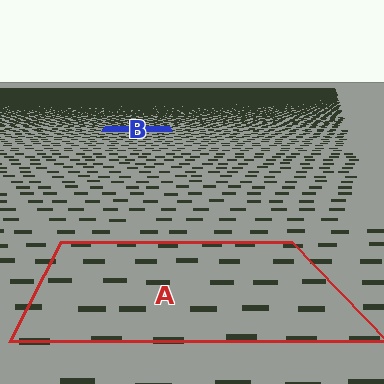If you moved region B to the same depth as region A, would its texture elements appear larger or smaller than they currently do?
They would appear larger. At a closer depth, the same texture elements are projected at a bigger on-screen size.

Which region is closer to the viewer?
Region A is closer. The texture elements there are larger and more spread out.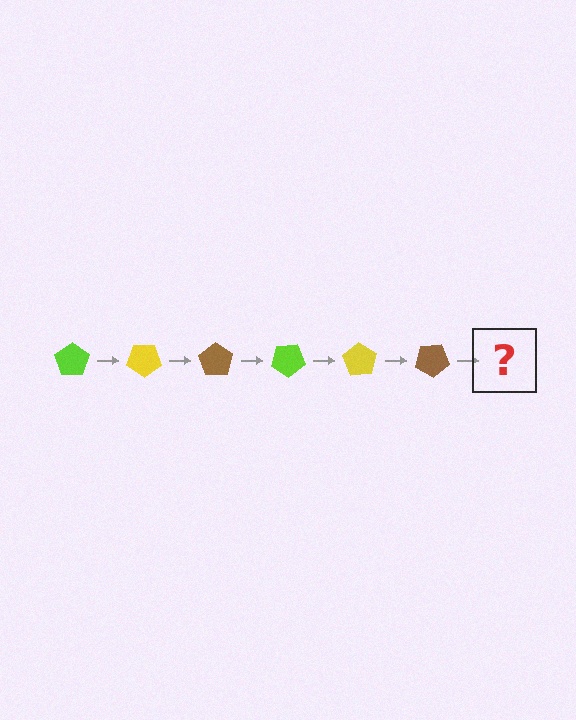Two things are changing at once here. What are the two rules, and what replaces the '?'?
The two rules are that it rotates 35 degrees each step and the color cycles through lime, yellow, and brown. The '?' should be a lime pentagon, rotated 210 degrees from the start.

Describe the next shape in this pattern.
It should be a lime pentagon, rotated 210 degrees from the start.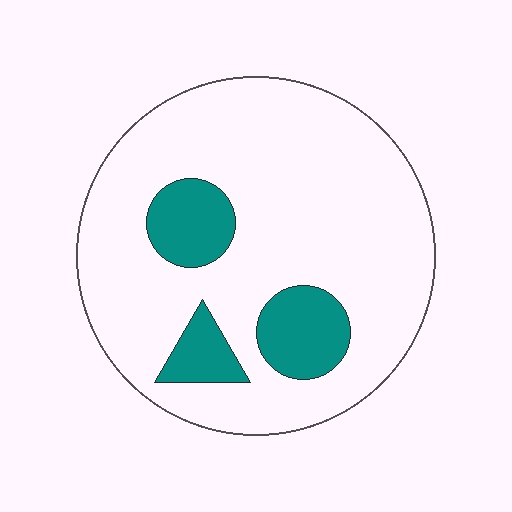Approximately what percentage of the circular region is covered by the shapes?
Approximately 15%.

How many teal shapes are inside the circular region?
3.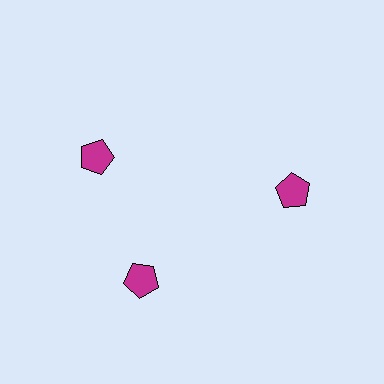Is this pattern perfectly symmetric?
No. The 3 magenta pentagons are arranged in a ring, but one element near the 11 o'clock position is rotated out of alignment along the ring, breaking the 3-fold rotational symmetry.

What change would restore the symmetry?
The symmetry would be restored by rotating it back into even spacing with its neighbors so that all 3 pentagons sit at equal angles and equal distance from the center.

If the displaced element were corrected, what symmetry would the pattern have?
It would have 3-fold rotational symmetry — the pattern would map onto itself every 120 degrees.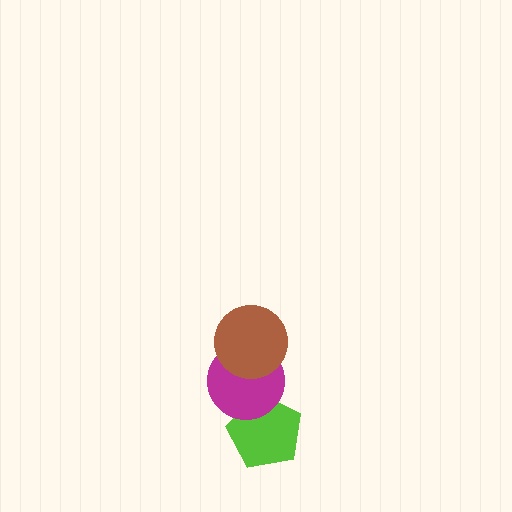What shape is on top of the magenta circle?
The brown circle is on top of the magenta circle.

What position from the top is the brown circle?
The brown circle is 1st from the top.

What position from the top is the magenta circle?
The magenta circle is 2nd from the top.